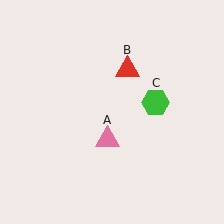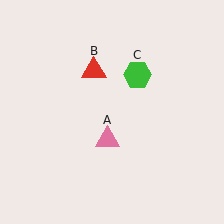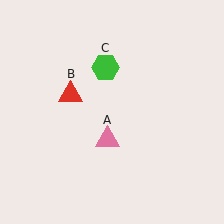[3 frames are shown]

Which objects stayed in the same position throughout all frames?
Pink triangle (object A) remained stationary.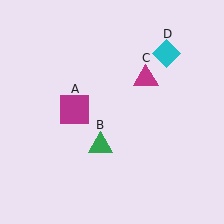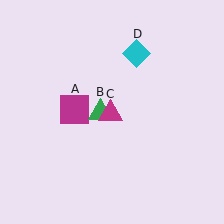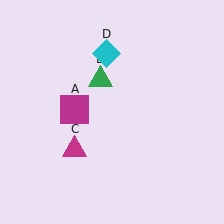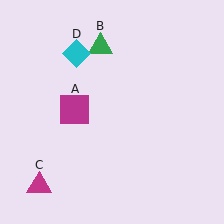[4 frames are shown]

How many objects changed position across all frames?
3 objects changed position: green triangle (object B), magenta triangle (object C), cyan diamond (object D).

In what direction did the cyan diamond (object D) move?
The cyan diamond (object D) moved left.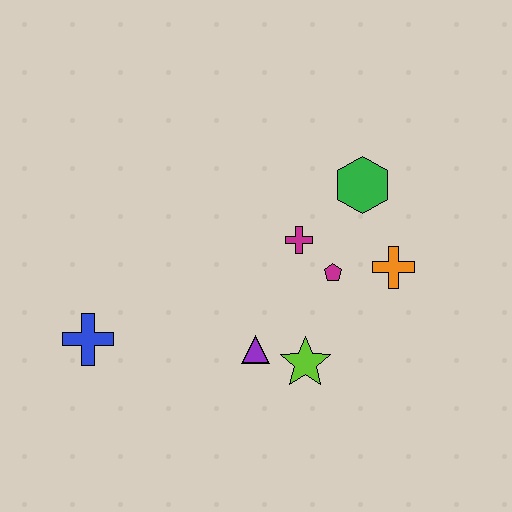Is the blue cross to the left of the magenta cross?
Yes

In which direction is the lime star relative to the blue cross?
The lime star is to the right of the blue cross.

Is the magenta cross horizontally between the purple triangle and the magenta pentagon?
Yes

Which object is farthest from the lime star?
The blue cross is farthest from the lime star.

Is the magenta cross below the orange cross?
No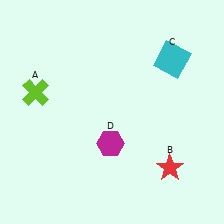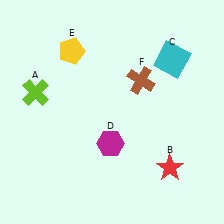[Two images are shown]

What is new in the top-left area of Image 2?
A yellow pentagon (E) was added in the top-left area of Image 2.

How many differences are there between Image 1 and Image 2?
There are 2 differences between the two images.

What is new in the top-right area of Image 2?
A brown cross (F) was added in the top-right area of Image 2.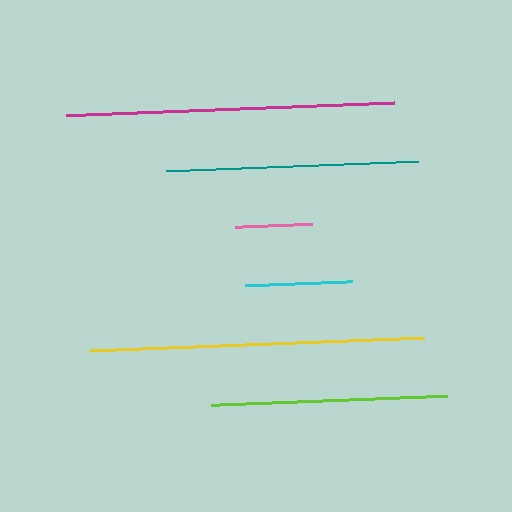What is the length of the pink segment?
The pink segment is approximately 77 pixels long.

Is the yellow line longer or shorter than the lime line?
The yellow line is longer than the lime line.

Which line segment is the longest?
The yellow line is the longest at approximately 336 pixels.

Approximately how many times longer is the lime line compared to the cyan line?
The lime line is approximately 2.2 times the length of the cyan line.